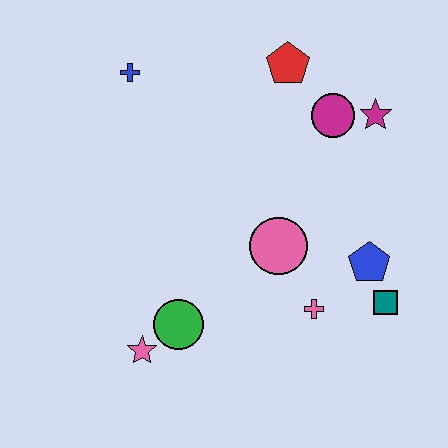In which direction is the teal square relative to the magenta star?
The teal square is below the magenta star.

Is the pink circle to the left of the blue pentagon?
Yes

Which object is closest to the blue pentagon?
The teal square is closest to the blue pentagon.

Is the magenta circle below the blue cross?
Yes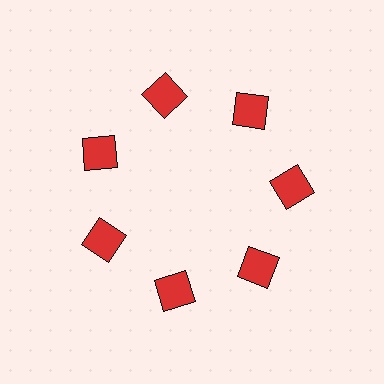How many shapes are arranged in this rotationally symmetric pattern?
There are 7 shapes, arranged in 7 groups of 1.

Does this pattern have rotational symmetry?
Yes, this pattern has 7-fold rotational symmetry. It looks the same after rotating 51 degrees around the center.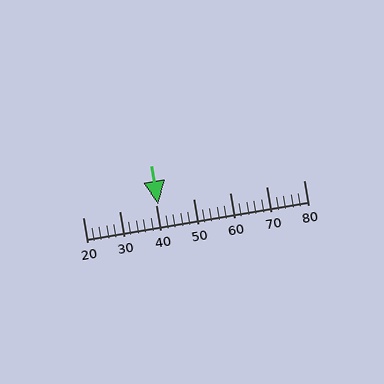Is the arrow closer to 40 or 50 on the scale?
The arrow is closer to 40.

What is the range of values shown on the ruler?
The ruler shows values from 20 to 80.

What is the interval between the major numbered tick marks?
The major tick marks are spaced 10 units apart.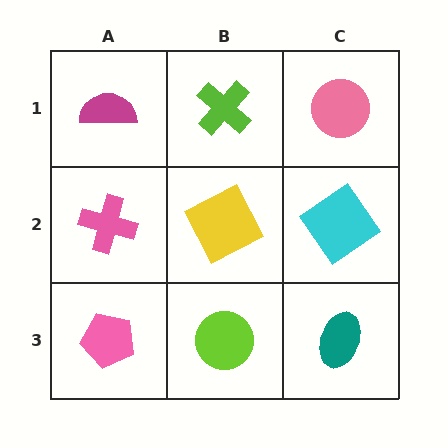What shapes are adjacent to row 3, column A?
A pink cross (row 2, column A), a lime circle (row 3, column B).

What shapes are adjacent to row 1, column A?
A pink cross (row 2, column A), a lime cross (row 1, column B).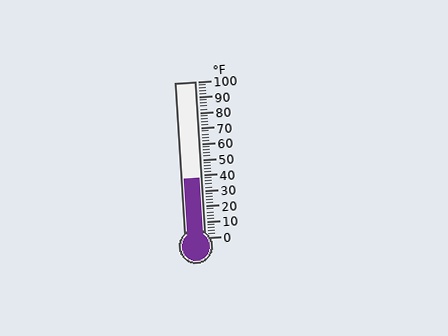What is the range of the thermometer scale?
The thermometer scale ranges from 0°F to 100°F.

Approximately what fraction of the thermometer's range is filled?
The thermometer is filled to approximately 40% of its range.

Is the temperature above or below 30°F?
The temperature is above 30°F.